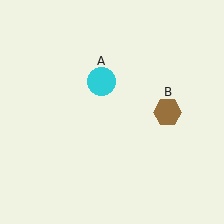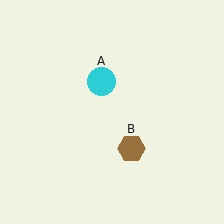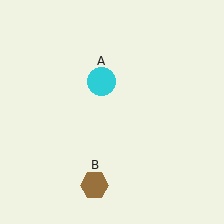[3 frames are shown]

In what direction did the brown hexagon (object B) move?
The brown hexagon (object B) moved down and to the left.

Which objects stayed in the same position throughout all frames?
Cyan circle (object A) remained stationary.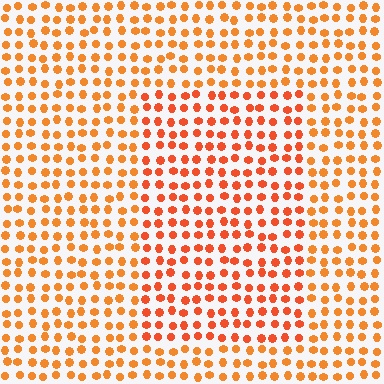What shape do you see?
I see a rectangle.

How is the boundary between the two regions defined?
The boundary is defined purely by a slight shift in hue (about 18 degrees). Spacing, size, and orientation are identical on both sides.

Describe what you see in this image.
The image is filled with small orange elements in a uniform arrangement. A rectangle-shaped region is visible where the elements are tinted to a slightly different hue, forming a subtle color boundary.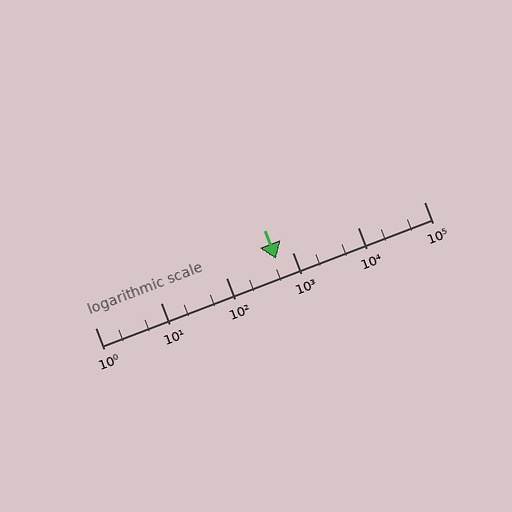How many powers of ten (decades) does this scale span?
The scale spans 5 decades, from 1 to 100000.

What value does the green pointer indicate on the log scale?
The pointer indicates approximately 560.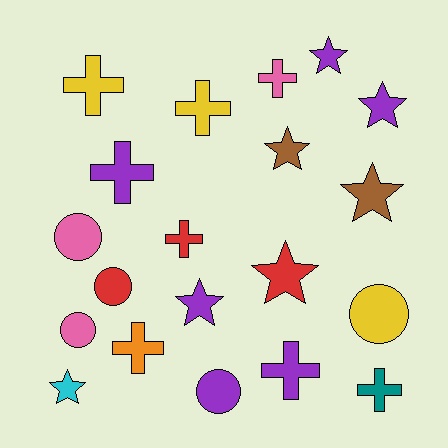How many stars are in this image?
There are 7 stars.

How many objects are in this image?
There are 20 objects.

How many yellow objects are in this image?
There are 3 yellow objects.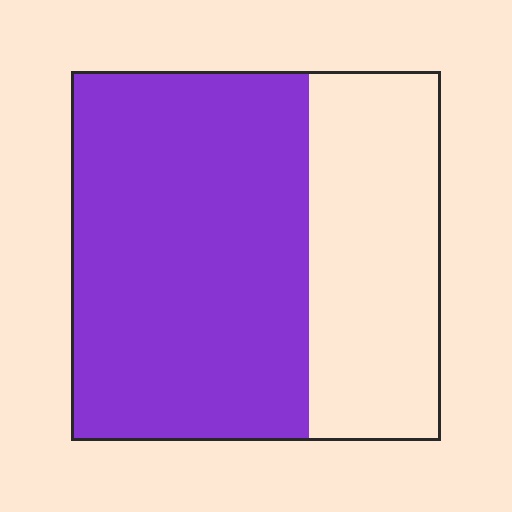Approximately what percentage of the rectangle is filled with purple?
Approximately 65%.